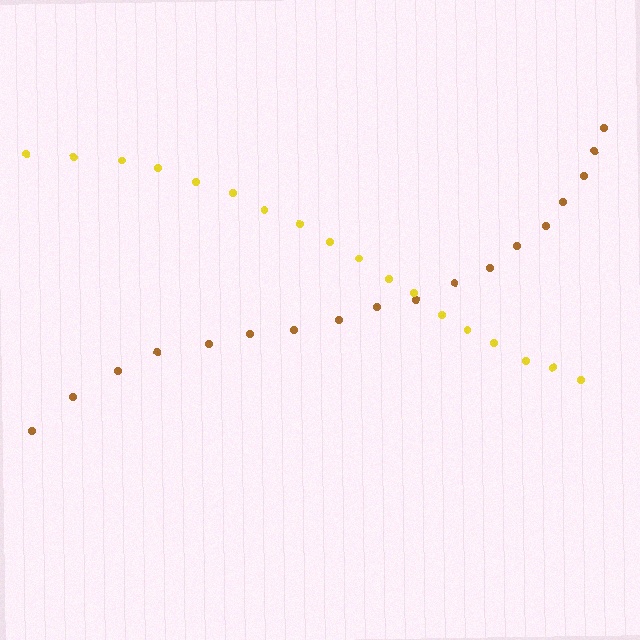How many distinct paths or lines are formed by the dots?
There are 2 distinct paths.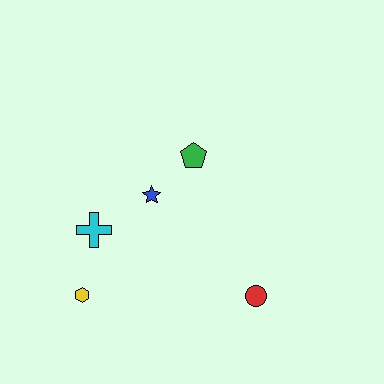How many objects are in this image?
There are 5 objects.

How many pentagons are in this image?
There is 1 pentagon.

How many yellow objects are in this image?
There is 1 yellow object.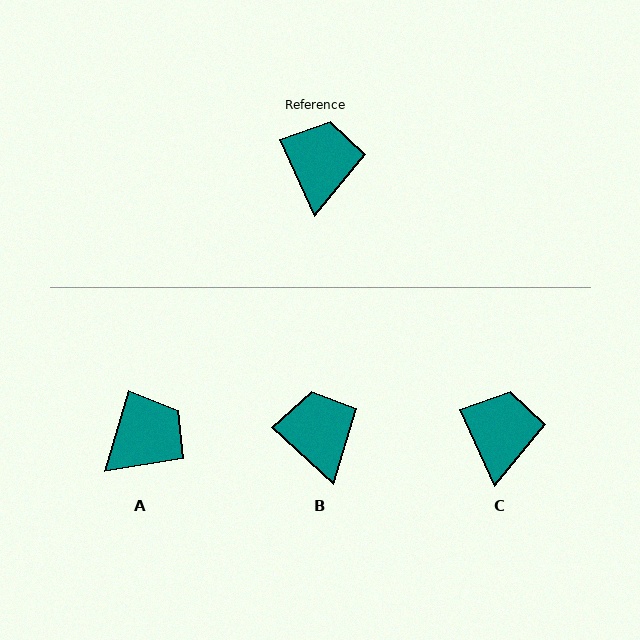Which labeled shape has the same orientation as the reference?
C.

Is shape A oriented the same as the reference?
No, it is off by about 41 degrees.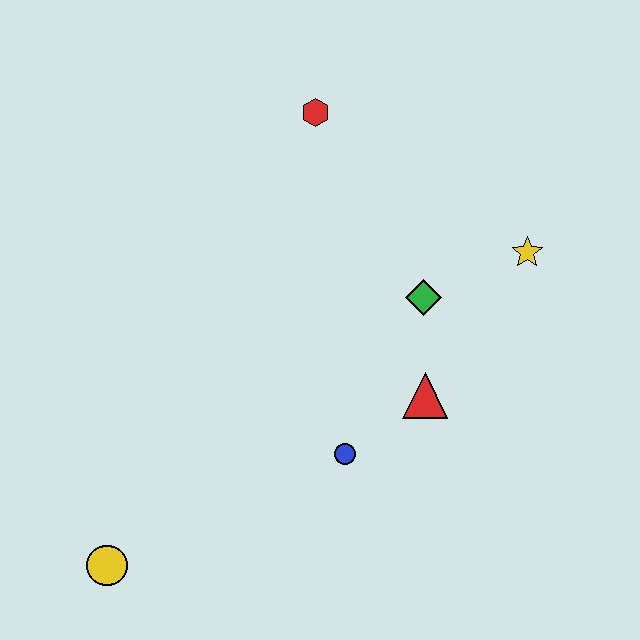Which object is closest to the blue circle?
The red triangle is closest to the blue circle.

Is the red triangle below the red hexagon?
Yes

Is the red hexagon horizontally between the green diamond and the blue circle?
No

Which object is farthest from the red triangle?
The yellow circle is farthest from the red triangle.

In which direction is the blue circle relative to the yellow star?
The blue circle is below the yellow star.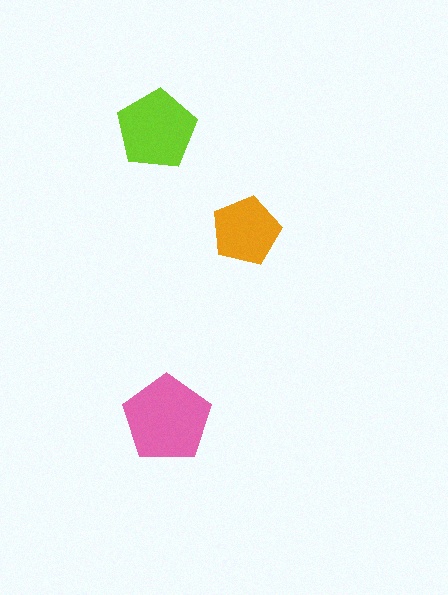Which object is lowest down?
The pink pentagon is bottommost.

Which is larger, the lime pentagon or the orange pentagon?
The lime one.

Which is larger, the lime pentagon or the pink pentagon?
The pink one.